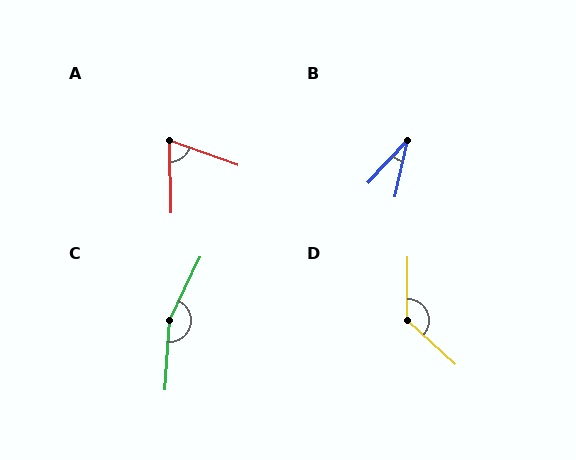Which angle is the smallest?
B, at approximately 31 degrees.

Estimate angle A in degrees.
Approximately 69 degrees.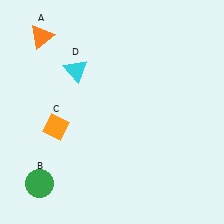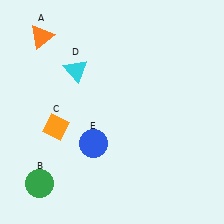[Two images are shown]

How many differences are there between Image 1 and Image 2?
There is 1 difference between the two images.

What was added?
A blue circle (E) was added in Image 2.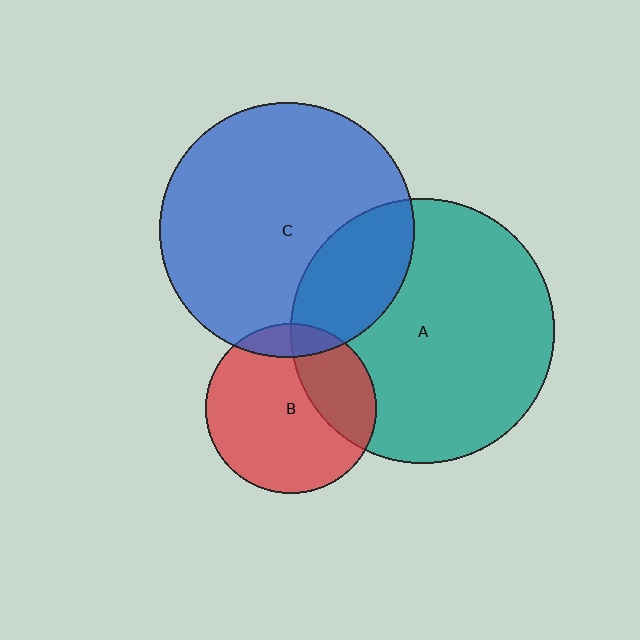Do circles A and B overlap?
Yes.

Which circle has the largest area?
Circle A (teal).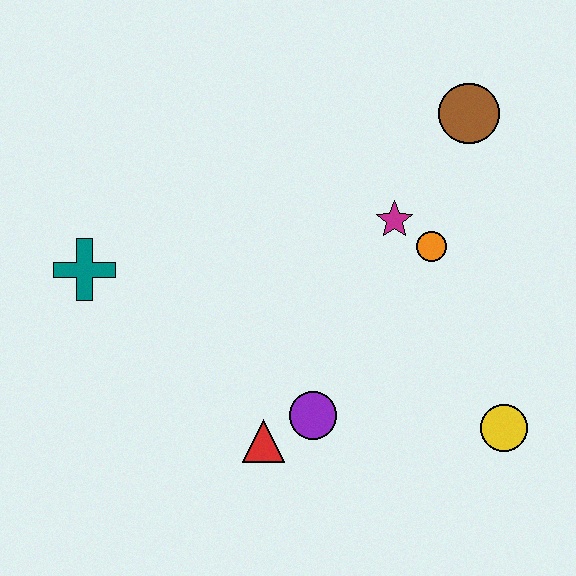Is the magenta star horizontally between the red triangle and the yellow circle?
Yes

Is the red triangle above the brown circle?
No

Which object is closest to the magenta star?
The orange circle is closest to the magenta star.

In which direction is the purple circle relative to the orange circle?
The purple circle is below the orange circle.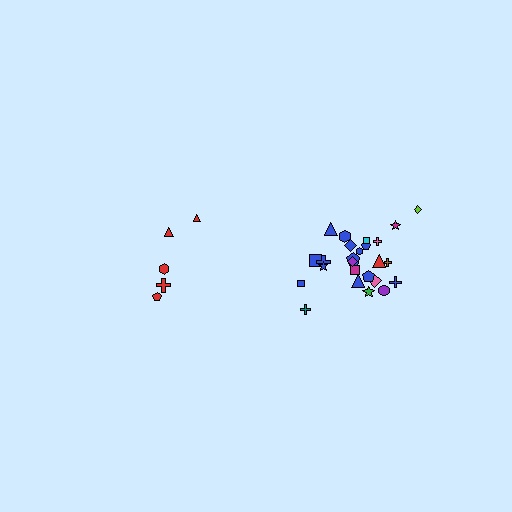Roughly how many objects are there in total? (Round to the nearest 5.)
Roughly 30 objects in total.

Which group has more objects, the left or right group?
The right group.